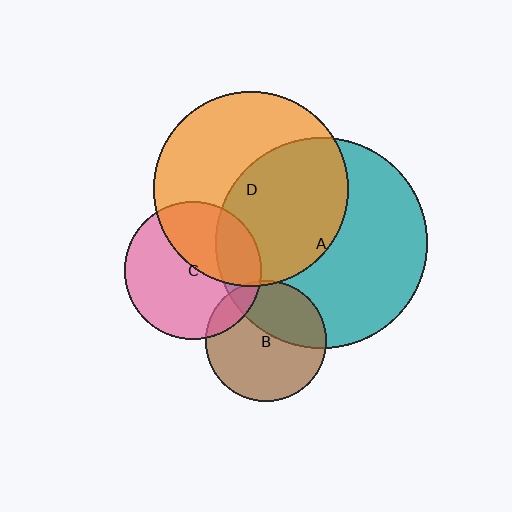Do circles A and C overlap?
Yes.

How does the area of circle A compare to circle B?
Approximately 3.0 times.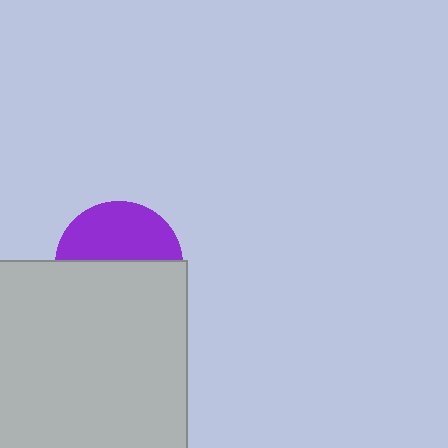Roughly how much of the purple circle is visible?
A small part of it is visible (roughly 45%).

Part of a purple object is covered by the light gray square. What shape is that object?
It is a circle.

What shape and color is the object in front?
The object in front is a light gray square.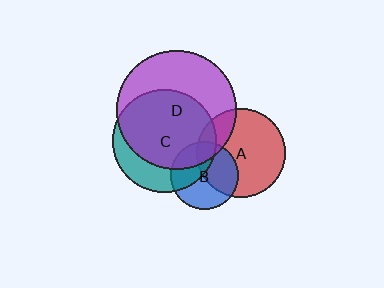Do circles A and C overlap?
Yes.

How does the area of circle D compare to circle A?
Approximately 1.8 times.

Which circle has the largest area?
Circle D (purple).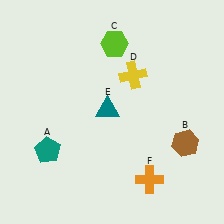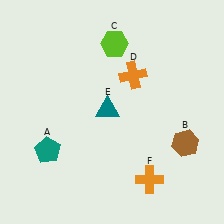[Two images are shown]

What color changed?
The cross (D) changed from yellow in Image 1 to orange in Image 2.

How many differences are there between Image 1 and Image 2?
There is 1 difference between the two images.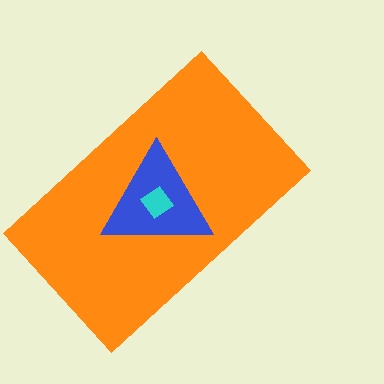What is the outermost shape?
The orange rectangle.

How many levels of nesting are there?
3.